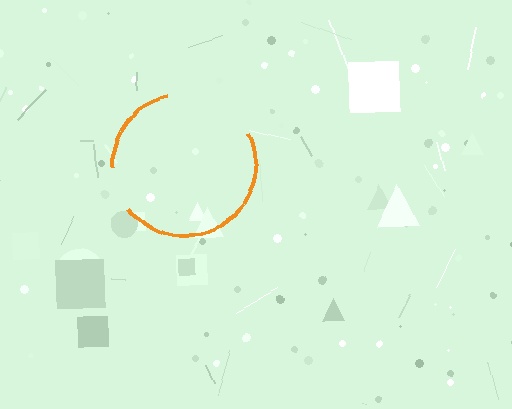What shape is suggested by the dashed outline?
The dashed outline suggests a circle.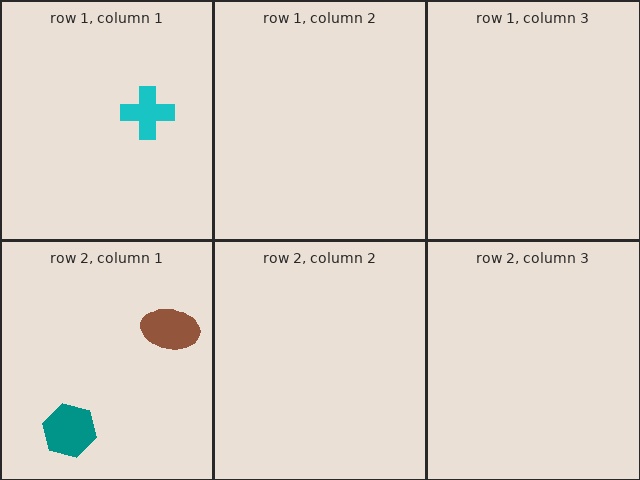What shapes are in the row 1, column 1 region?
The cyan cross.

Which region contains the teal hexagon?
The row 2, column 1 region.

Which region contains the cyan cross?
The row 1, column 1 region.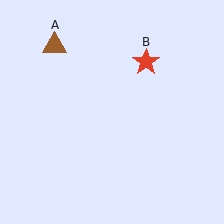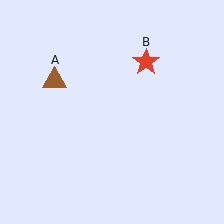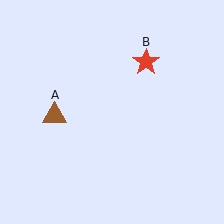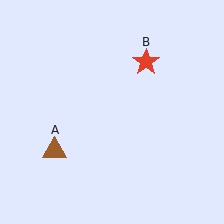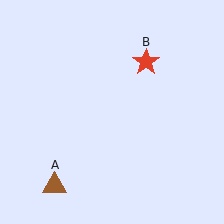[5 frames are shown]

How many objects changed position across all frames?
1 object changed position: brown triangle (object A).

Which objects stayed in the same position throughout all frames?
Red star (object B) remained stationary.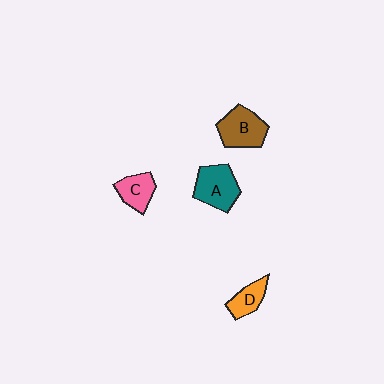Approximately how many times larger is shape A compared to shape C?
Approximately 1.5 times.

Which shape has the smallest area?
Shape D (orange).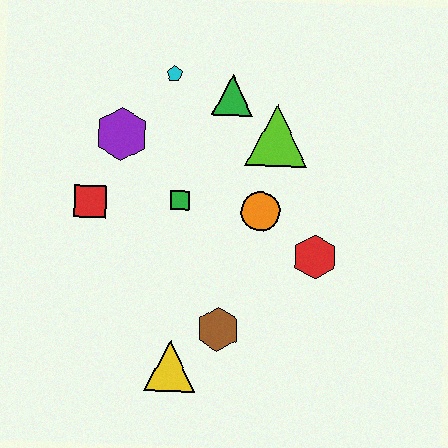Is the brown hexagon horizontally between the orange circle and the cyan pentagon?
Yes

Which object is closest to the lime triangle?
The green triangle is closest to the lime triangle.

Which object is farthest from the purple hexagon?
The yellow triangle is farthest from the purple hexagon.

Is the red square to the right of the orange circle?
No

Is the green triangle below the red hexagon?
No